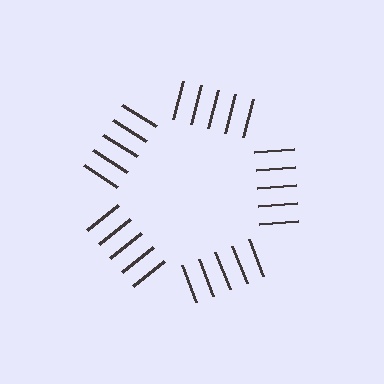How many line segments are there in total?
25 — 5 along each of the 5 edges.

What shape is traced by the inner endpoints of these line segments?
An illusory pentagon — the line segments terminate on its edges but no continuous stroke is drawn.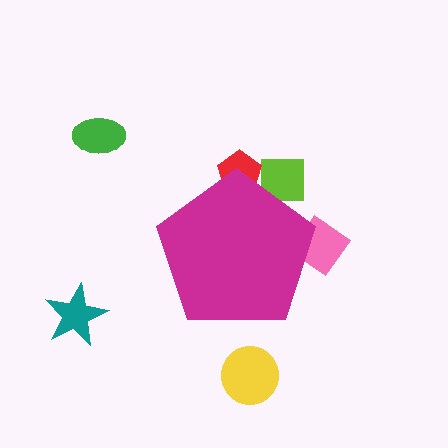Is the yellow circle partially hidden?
No, the yellow circle is fully visible.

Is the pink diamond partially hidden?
Yes, the pink diamond is partially hidden behind the magenta pentagon.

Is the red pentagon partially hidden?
Yes, the red pentagon is partially hidden behind the magenta pentagon.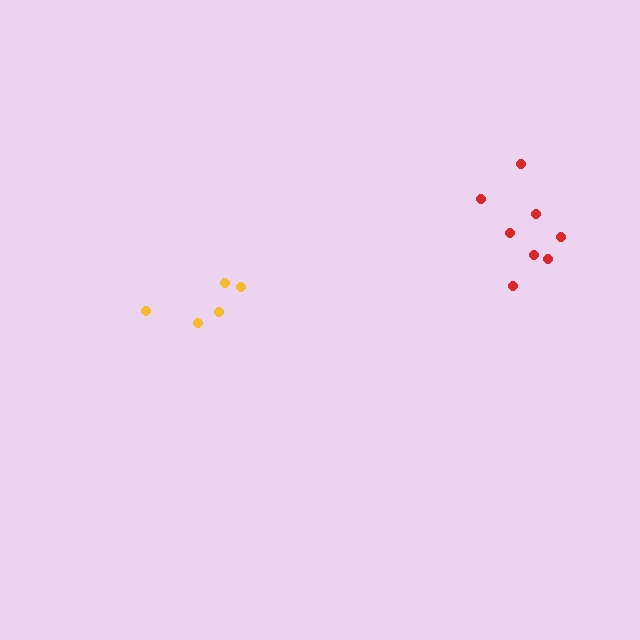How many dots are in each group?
Group 1: 5 dots, Group 2: 8 dots (13 total).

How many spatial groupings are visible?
There are 2 spatial groupings.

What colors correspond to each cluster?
The clusters are colored: yellow, red.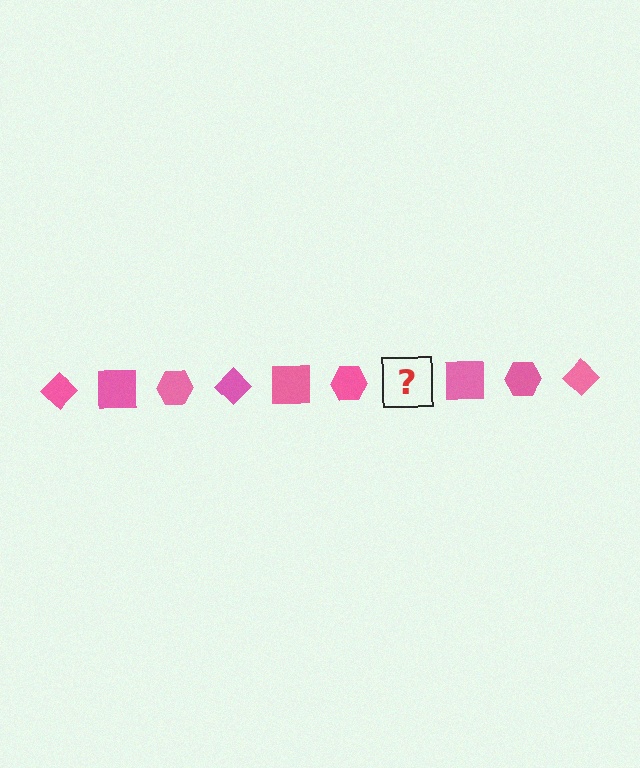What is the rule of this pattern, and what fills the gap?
The rule is that the pattern cycles through diamond, square, hexagon shapes in pink. The gap should be filled with a pink diamond.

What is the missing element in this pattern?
The missing element is a pink diamond.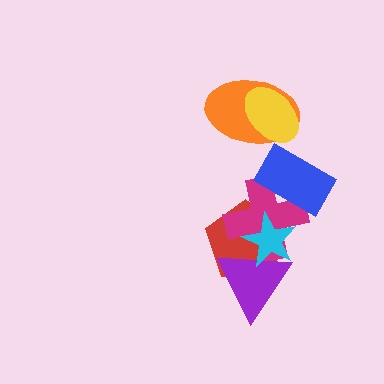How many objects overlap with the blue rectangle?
1 object overlaps with the blue rectangle.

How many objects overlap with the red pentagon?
3 objects overlap with the red pentagon.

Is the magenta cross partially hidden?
Yes, it is partially covered by another shape.